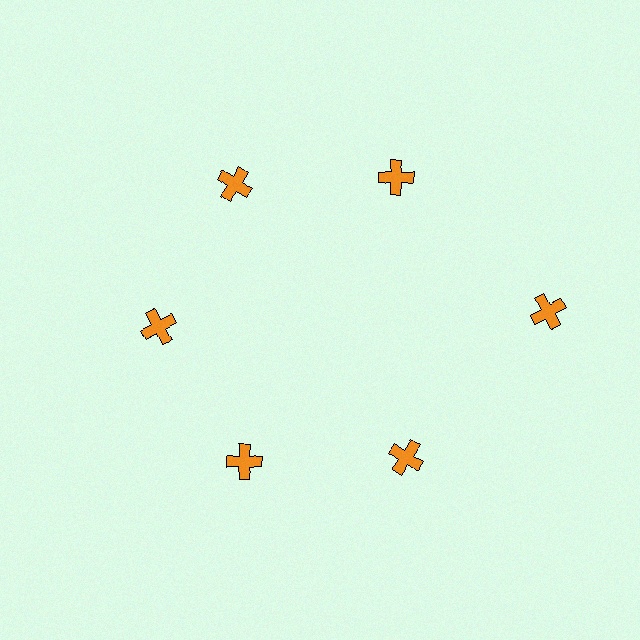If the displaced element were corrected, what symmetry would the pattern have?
It would have 6-fold rotational symmetry — the pattern would map onto itself every 60 degrees.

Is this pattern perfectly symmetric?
No. The 6 orange crosses are arranged in a ring, but one element near the 3 o'clock position is pushed outward from the center, breaking the 6-fold rotational symmetry.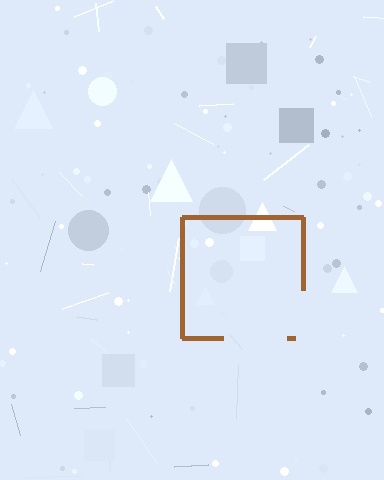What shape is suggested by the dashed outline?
The dashed outline suggests a square.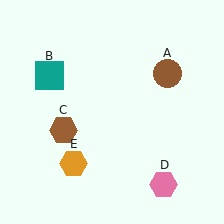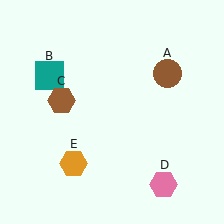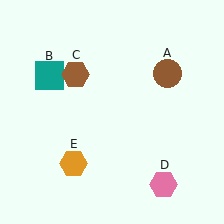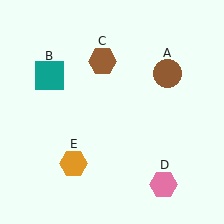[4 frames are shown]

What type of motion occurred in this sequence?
The brown hexagon (object C) rotated clockwise around the center of the scene.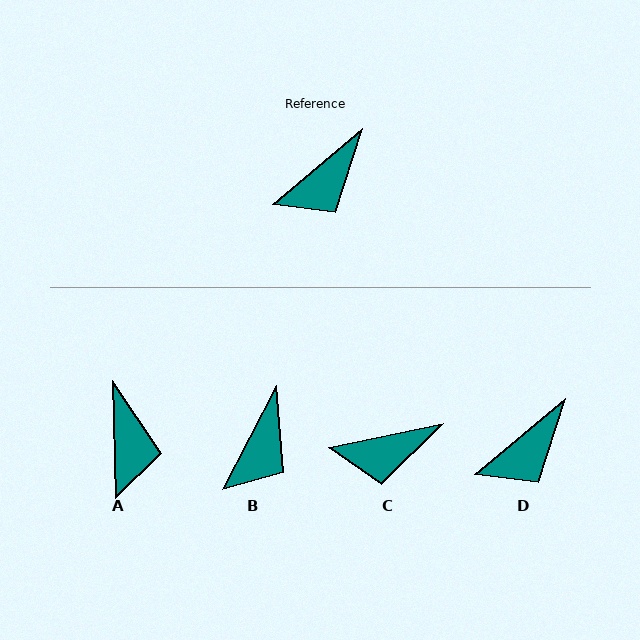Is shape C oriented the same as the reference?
No, it is off by about 28 degrees.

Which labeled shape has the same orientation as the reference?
D.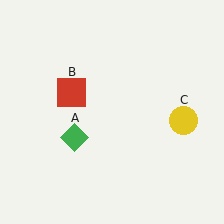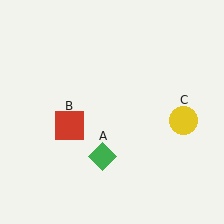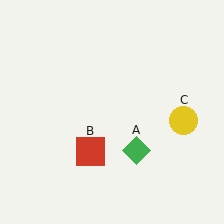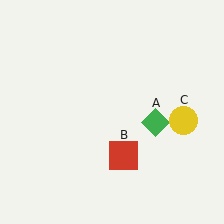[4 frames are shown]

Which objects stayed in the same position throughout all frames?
Yellow circle (object C) remained stationary.